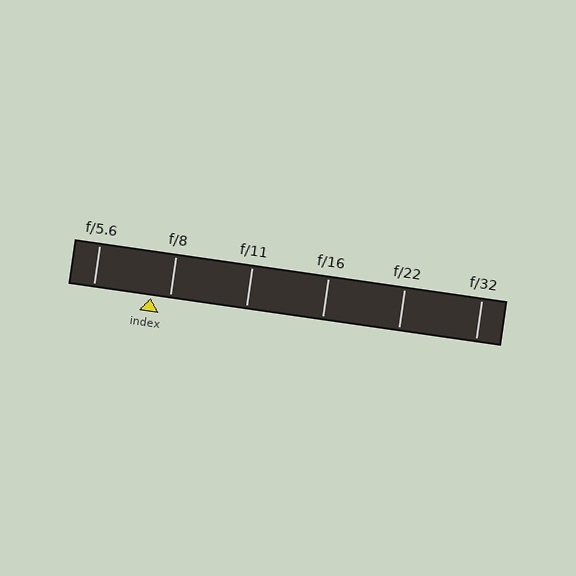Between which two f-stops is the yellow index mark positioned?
The index mark is between f/5.6 and f/8.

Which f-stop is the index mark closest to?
The index mark is closest to f/8.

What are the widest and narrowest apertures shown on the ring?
The widest aperture shown is f/5.6 and the narrowest is f/32.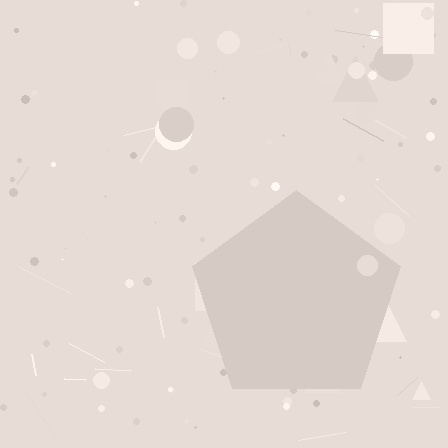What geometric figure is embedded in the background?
A pentagon is embedded in the background.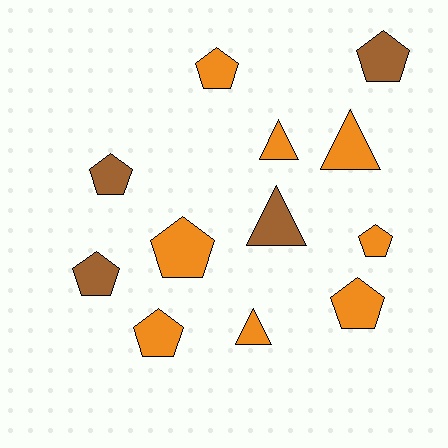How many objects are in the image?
There are 12 objects.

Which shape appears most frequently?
Pentagon, with 8 objects.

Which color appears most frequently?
Orange, with 8 objects.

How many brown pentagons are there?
There are 3 brown pentagons.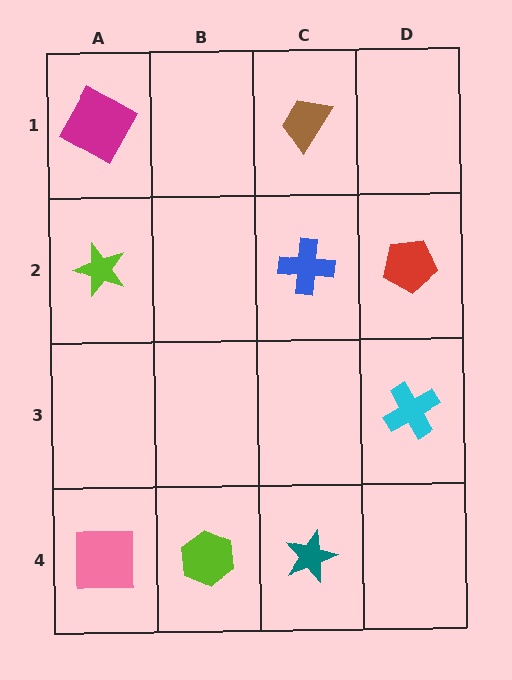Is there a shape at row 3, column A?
No, that cell is empty.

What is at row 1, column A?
A magenta square.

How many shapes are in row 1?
2 shapes.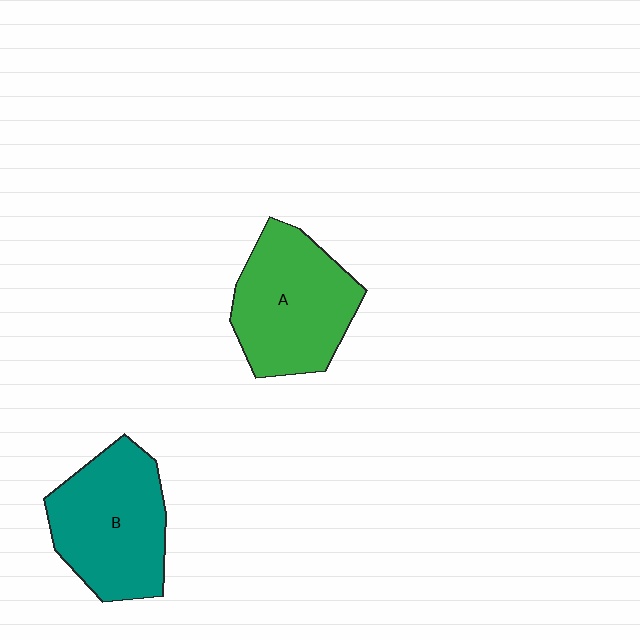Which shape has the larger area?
Shape B (teal).